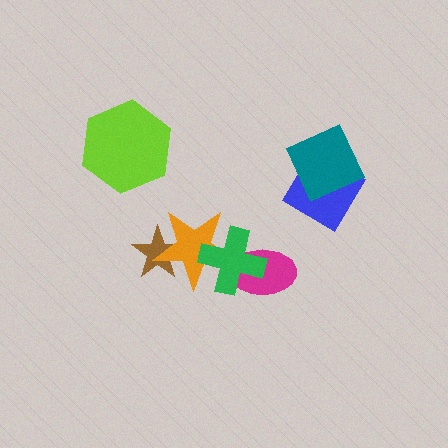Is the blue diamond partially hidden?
Yes, it is partially covered by another shape.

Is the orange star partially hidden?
Yes, it is partially covered by another shape.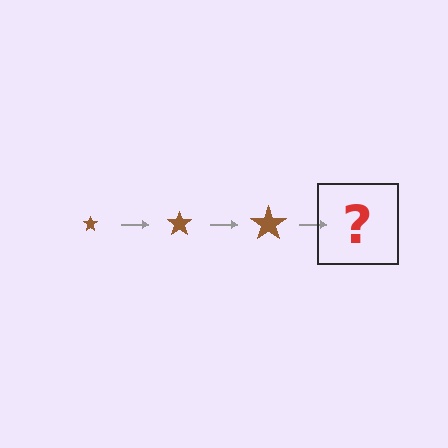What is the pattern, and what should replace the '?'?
The pattern is that the star gets progressively larger each step. The '?' should be a brown star, larger than the previous one.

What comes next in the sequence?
The next element should be a brown star, larger than the previous one.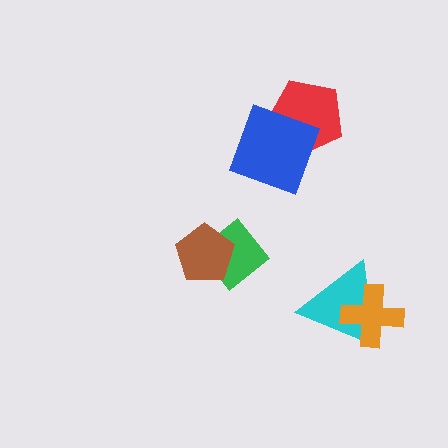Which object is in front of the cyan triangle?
The orange cross is in front of the cyan triangle.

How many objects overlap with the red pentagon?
1 object overlaps with the red pentagon.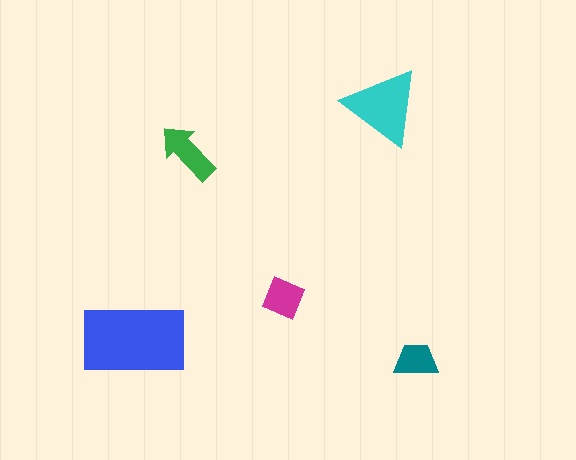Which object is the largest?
The blue rectangle.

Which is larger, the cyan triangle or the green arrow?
The cyan triangle.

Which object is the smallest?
The teal trapezoid.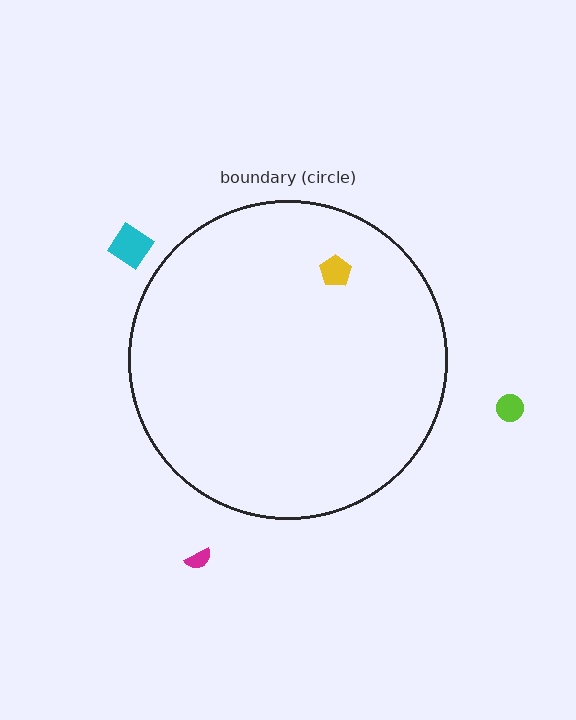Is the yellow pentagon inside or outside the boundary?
Inside.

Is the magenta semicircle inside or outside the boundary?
Outside.